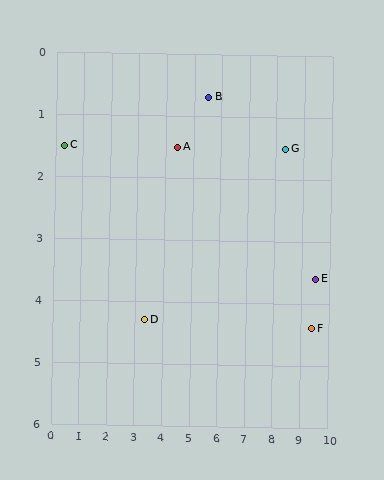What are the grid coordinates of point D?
Point D is at approximately (3.3, 4.3).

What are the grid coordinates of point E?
Point E is at approximately (9.5, 3.6).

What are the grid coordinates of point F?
Point F is at approximately (9.4, 4.4).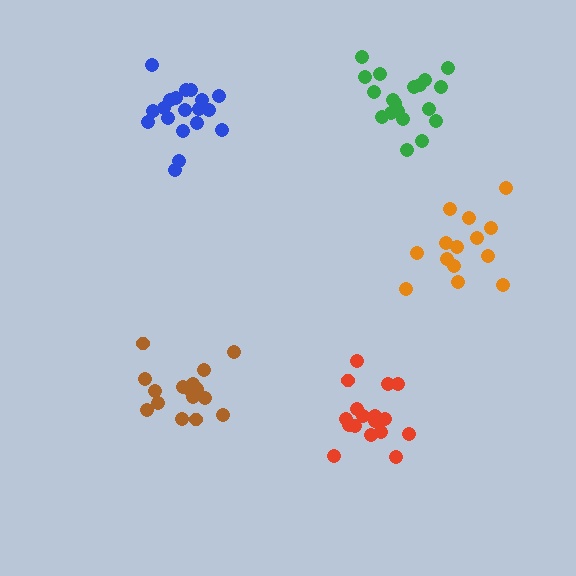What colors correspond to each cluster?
The clusters are colored: brown, green, red, orange, blue.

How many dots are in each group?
Group 1: 16 dots, Group 2: 19 dots, Group 3: 17 dots, Group 4: 14 dots, Group 5: 19 dots (85 total).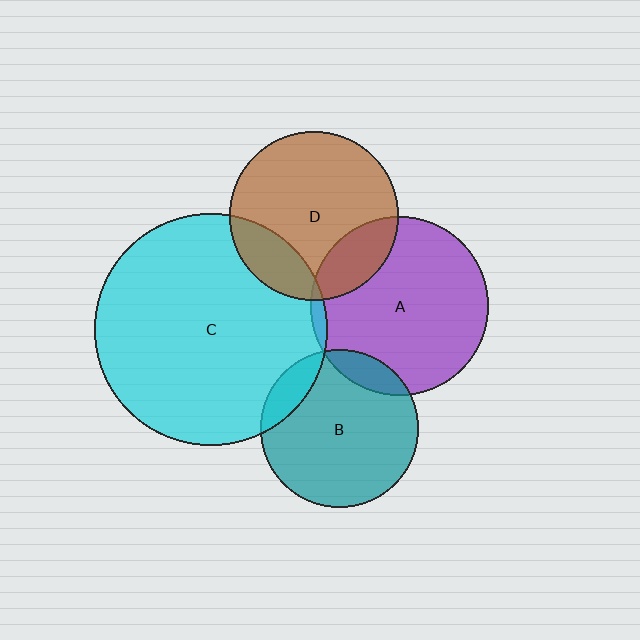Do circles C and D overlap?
Yes.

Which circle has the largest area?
Circle C (cyan).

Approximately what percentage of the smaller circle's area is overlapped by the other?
Approximately 20%.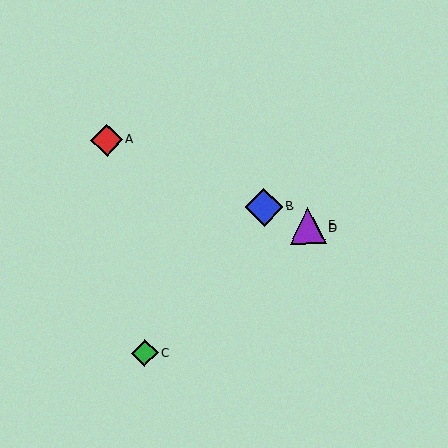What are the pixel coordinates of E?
Object E is at (307, 226).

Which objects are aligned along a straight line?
Objects A, B, D, E are aligned along a straight line.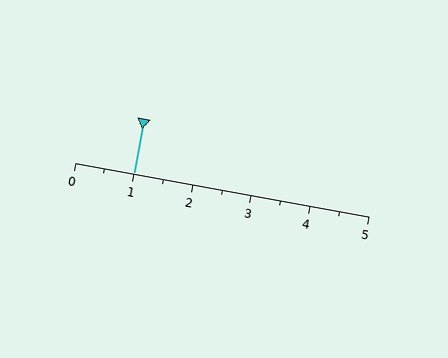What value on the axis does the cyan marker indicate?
The marker indicates approximately 1.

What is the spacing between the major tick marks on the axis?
The major ticks are spaced 1 apart.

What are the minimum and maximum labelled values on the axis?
The axis runs from 0 to 5.